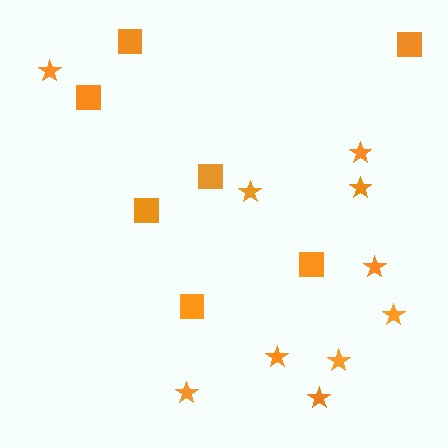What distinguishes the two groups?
There are 2 groups: one group of squares (7) and one group of stars (10).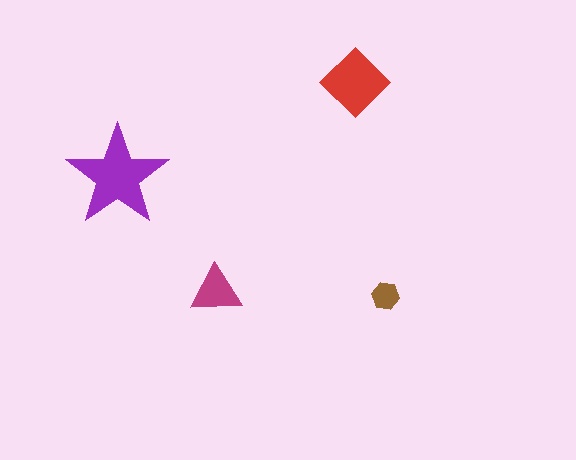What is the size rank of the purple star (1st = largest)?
1st.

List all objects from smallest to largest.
The brown hexagon, the magenta triangle, the red diamond, the purple star.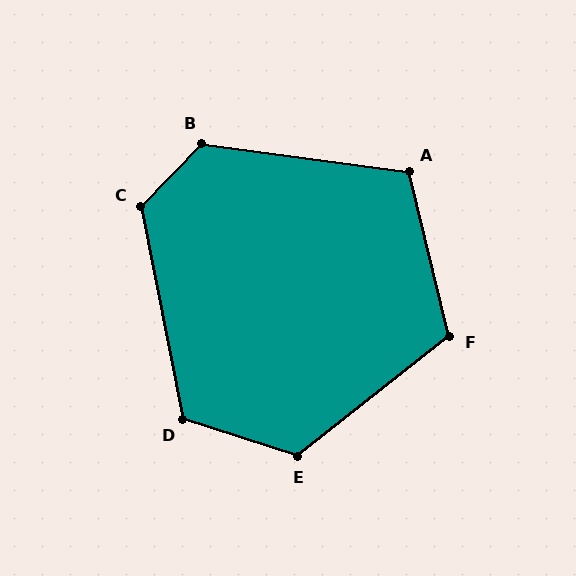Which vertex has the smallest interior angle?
A, at approximately 111 degrees.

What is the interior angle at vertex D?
Approximately 119 degrees (obtuse).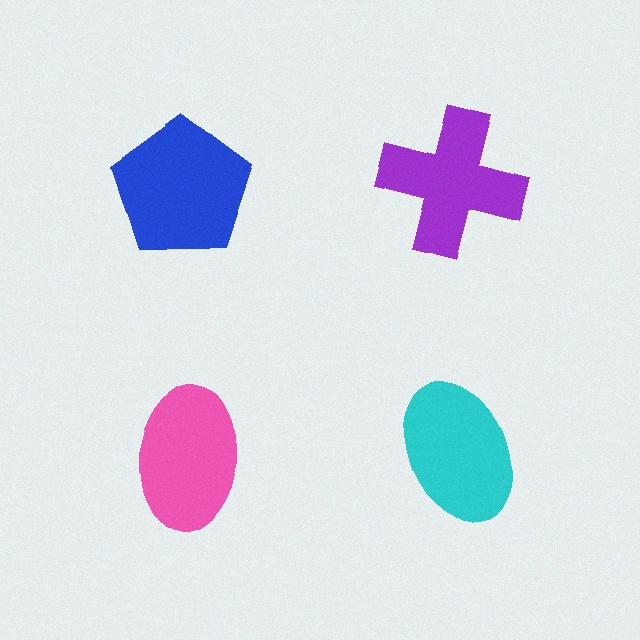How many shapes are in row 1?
2 shapes.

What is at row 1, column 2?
A purple cross.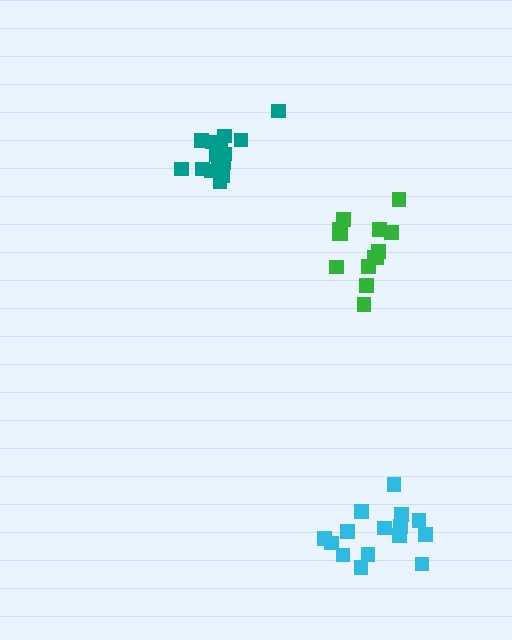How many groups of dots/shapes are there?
There are 3 groups.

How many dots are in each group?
Group 1: 17 dots, Group 2: 14 dots, Group 3: 15 dots (46 total).